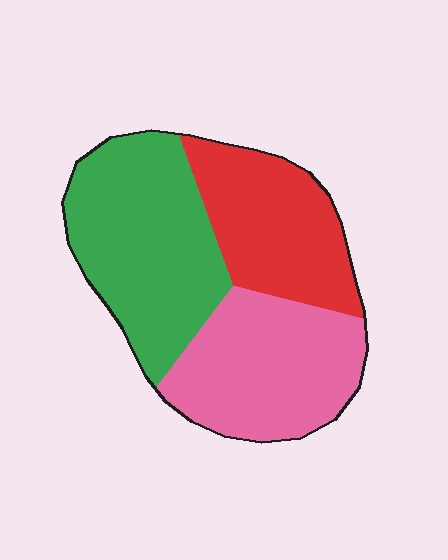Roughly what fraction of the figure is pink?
Pink covers roughly 35% of the figure.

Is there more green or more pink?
Green.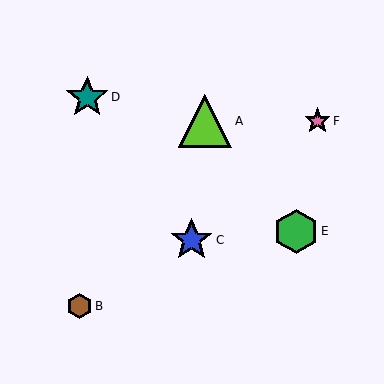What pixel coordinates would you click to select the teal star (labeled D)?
Click at (87, 97) to select the teal star D.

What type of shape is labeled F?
Shape F is a pink star.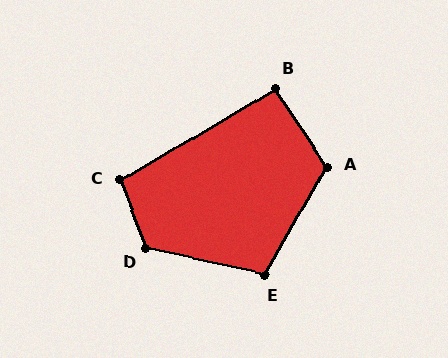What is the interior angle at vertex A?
Approximately 116 degrees (obtuse).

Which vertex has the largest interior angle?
D, at approximately 124 degrees.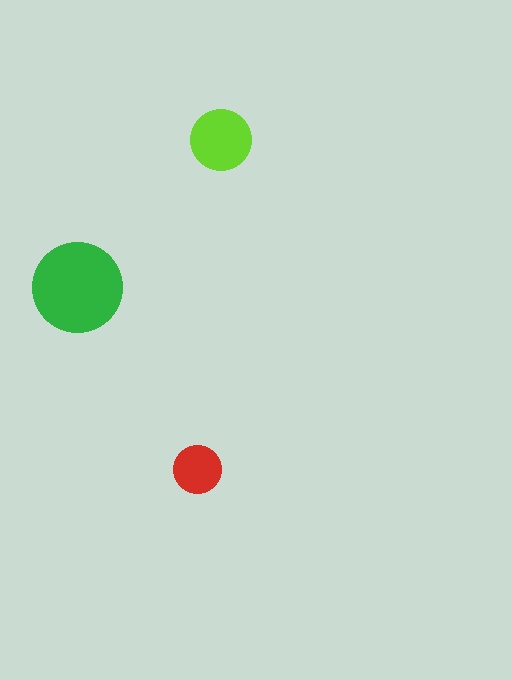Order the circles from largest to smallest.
the green one, the lime one, the red one.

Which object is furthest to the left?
The green circle is leftmost.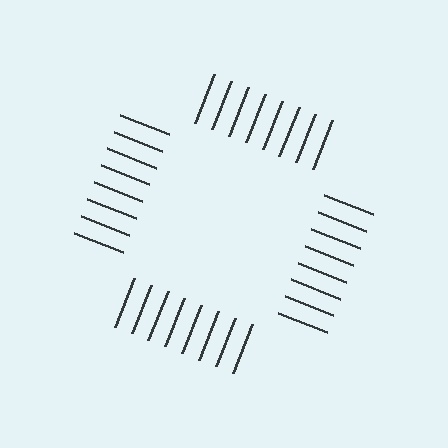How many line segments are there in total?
32 — 8 along each of the 4 edges.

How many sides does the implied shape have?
4 sides — the line-ends trace a square.